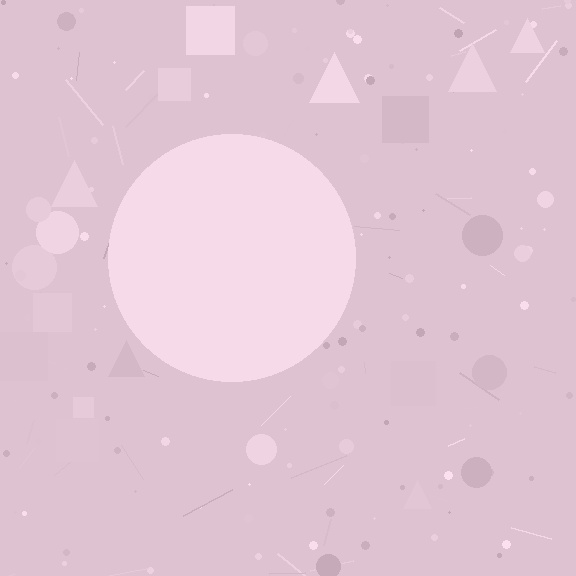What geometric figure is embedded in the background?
A circle is embedded in the background.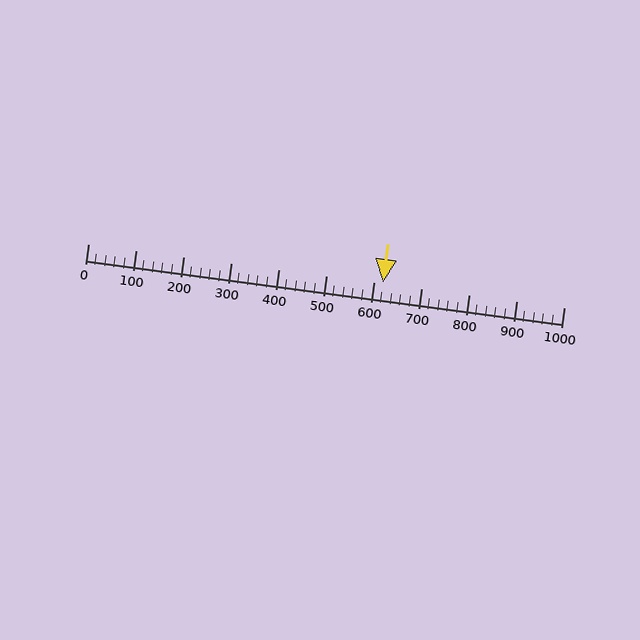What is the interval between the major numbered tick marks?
The major tick marks are spaced 100 units apart.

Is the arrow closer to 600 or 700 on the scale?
The arrow is closer to 600.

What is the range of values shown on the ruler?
The ruler shows values from 0 to 1000.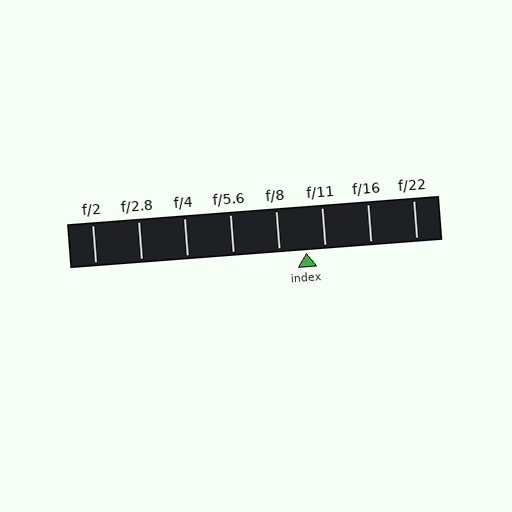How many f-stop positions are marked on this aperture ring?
There are 8 f-stop positions marked.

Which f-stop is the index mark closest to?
The index mark is closest to f/11.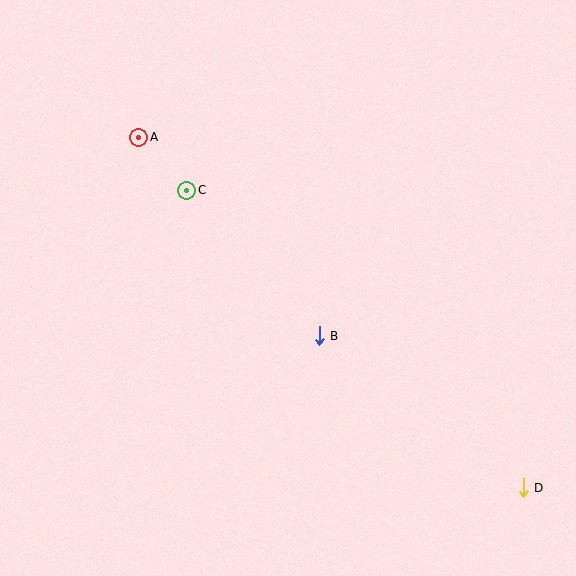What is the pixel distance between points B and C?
The distance between B and C is 197 pixels.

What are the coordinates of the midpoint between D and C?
The midpoint between D and C is at (355, 339).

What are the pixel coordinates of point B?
Point B is at (319, 336).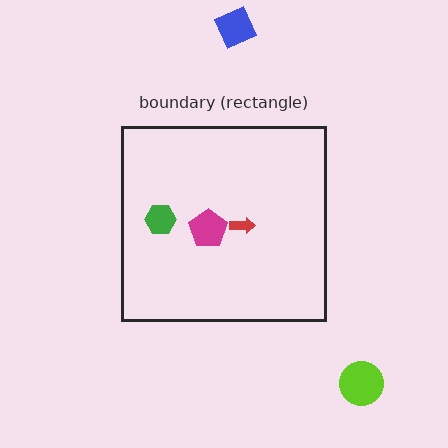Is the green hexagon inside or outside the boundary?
Inside.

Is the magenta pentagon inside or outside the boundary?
Inside.